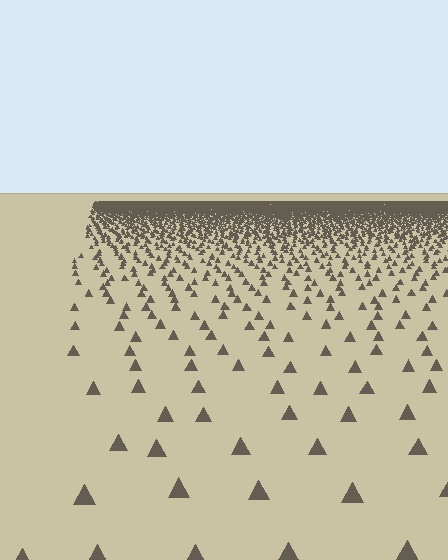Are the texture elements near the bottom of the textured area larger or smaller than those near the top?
Larger. Near the bottom, elements are closer to the viewer and appear at a bigger on-screen size.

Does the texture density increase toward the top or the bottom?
Density increases toward the top.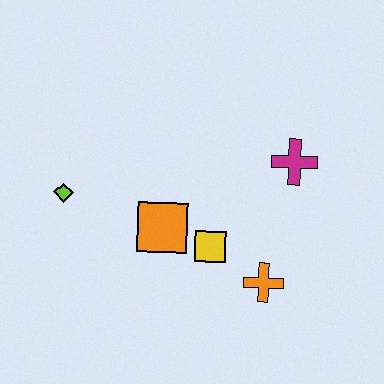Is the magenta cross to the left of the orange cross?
No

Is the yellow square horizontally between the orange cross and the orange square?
Yes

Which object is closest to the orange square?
The yellow square is closest to the orange square.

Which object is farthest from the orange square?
The magenta cross is farthest from the orange square.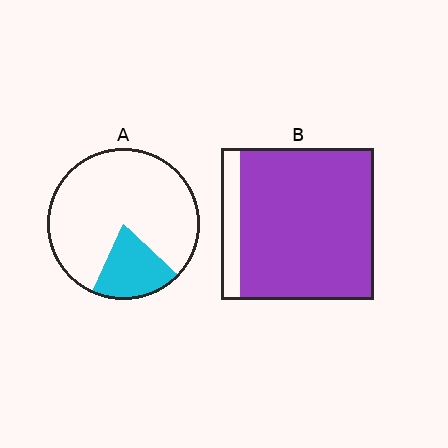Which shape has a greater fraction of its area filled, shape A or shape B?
Shape B.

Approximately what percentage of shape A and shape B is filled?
A is approximately 20% and B is approximately 90%.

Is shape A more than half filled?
No.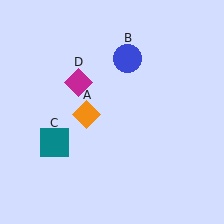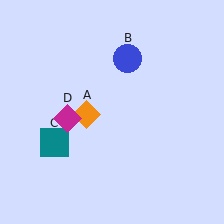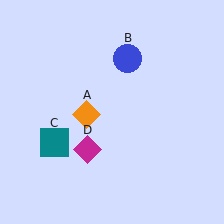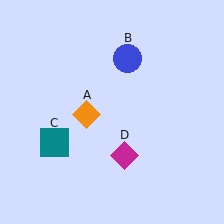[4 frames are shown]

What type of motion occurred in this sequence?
The magenta diamond (object D) rotated counterclockwise around the center of the scene.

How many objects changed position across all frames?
1 object changed position: magenta diamond (object D).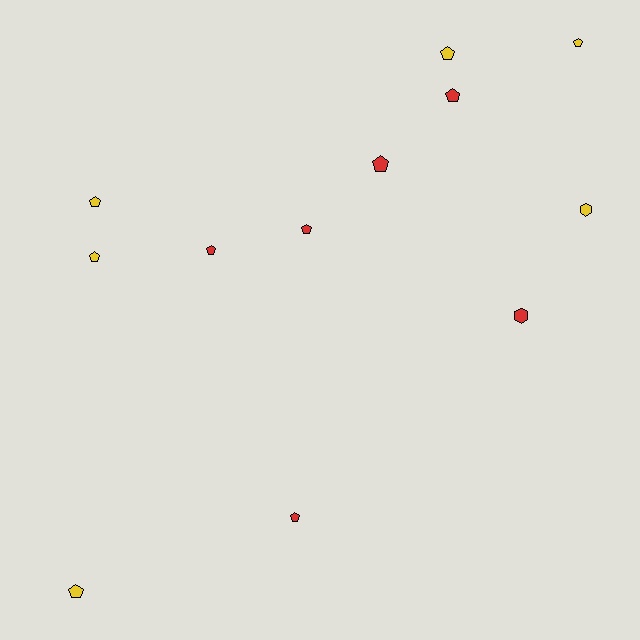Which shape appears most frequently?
Pentagon, with 10 objects.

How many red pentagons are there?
There are 5 red pentagons.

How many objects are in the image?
There are 12 objects.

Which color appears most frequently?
Red, with 6 objects.